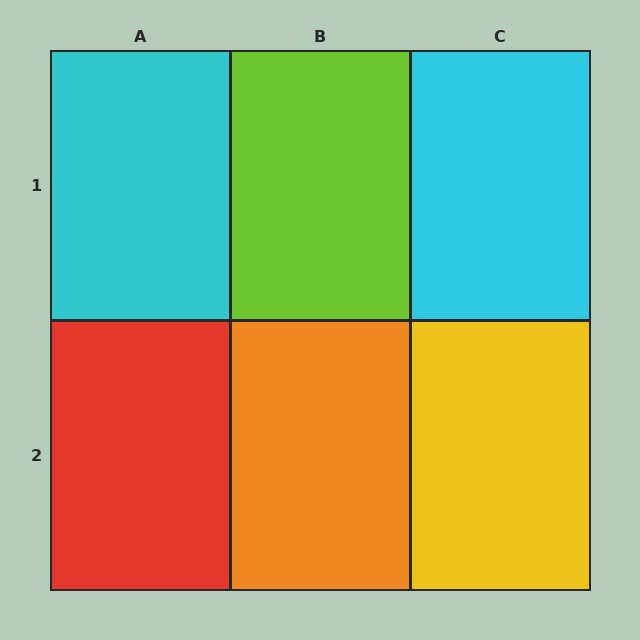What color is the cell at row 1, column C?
Cyan.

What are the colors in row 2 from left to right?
Red, orange, yellow.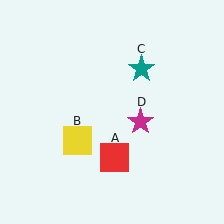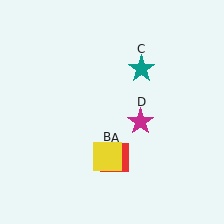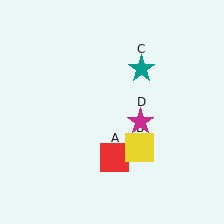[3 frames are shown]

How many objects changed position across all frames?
1 object changed position: yellow square (object B).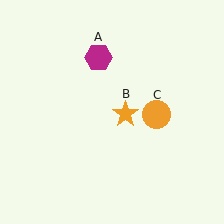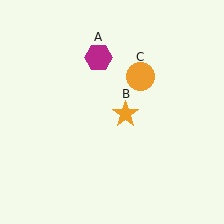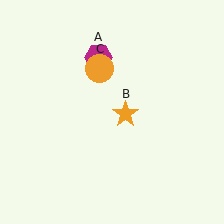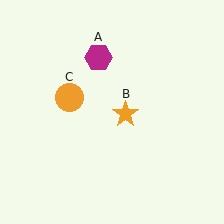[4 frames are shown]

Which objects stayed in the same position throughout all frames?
Magenta hexagon (object A) and orange star (object B) remained stationary.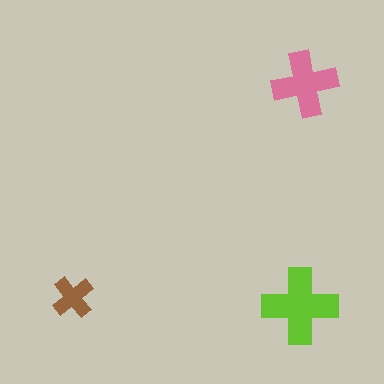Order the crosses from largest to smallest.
the lime one, the pink one, the brown one.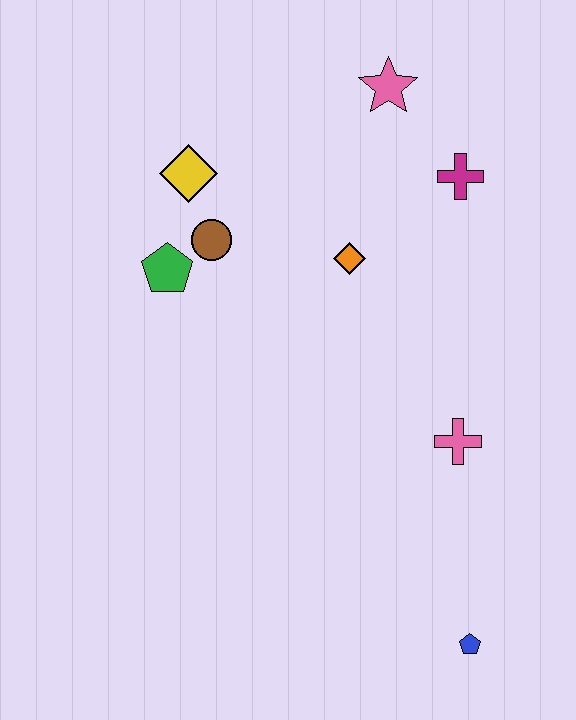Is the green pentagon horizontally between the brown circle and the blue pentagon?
No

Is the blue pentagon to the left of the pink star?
No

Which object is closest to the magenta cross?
The pink star is closest to the magenta cross.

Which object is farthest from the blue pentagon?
The pink star is farthest from the blue pentagon.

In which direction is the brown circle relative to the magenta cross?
The brown circle is to the left of the magenta cross.